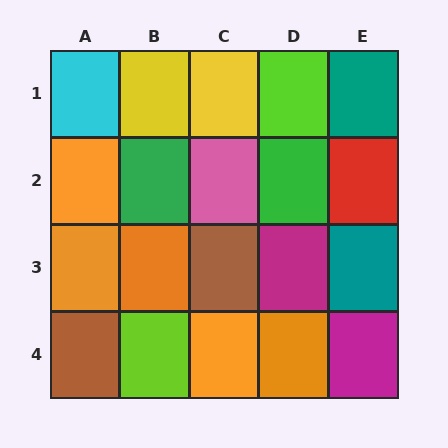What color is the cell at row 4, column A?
Brown.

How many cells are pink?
1 cell is pink.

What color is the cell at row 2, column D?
Green.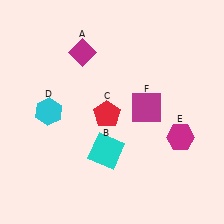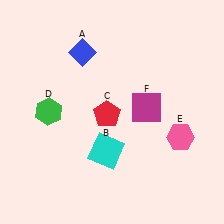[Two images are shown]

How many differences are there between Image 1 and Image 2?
There are 3 differences between the two images.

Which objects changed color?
A changed from magenta to blue. D changed from cyan to green. E changed from magenta to pink.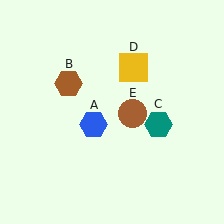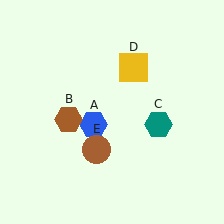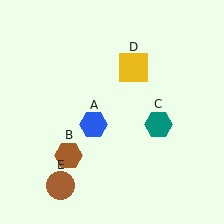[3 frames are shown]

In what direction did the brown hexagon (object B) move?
The brown hexagon (object B) moved down.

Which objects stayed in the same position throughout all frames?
Blue hexagon (object A) and teal hexagon (object C) and yellow square (object D) remained stationary.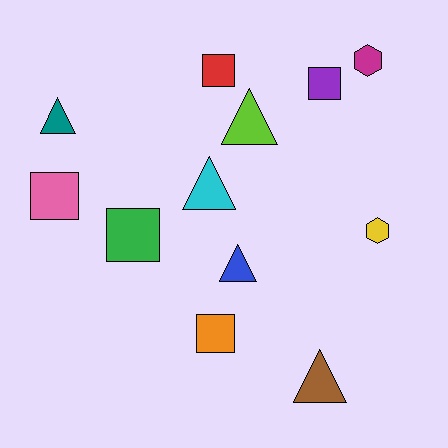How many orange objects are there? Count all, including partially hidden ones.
There is 1 orange object.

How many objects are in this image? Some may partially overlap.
There are 12 objects.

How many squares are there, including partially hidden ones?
There are 5 squares.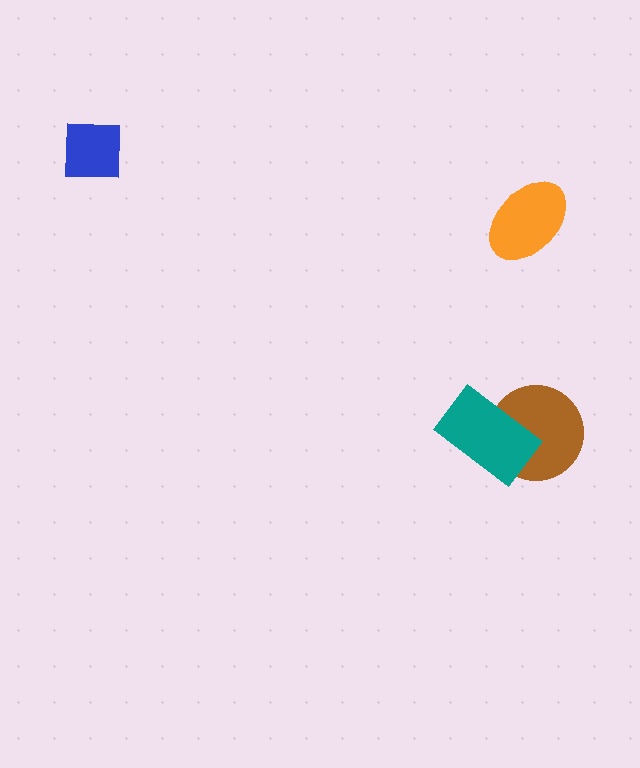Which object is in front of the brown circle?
The teal rectangle is in front of the brown circle.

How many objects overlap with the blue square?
0 objects overlap with the blue square.